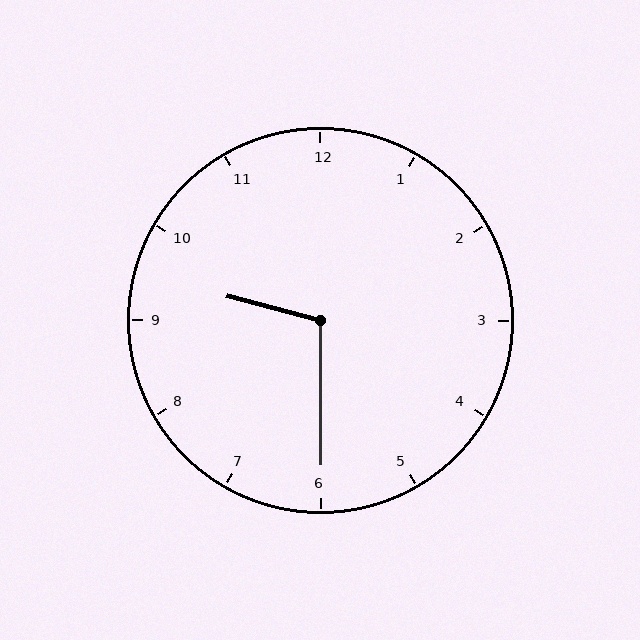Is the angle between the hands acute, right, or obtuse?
It is obtuse.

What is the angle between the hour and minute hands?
Approximately 105 degrees.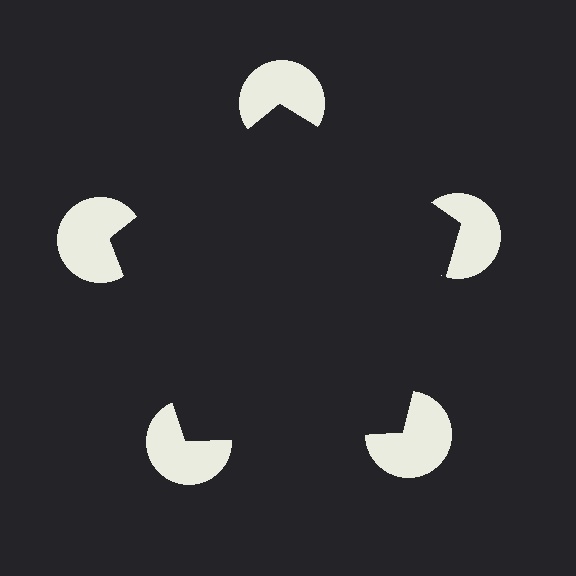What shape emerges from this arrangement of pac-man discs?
An illusory pentagon — its edges are inferred from the aligned wedge cuts in the pac-man discs, not physically drawn.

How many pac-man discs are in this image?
There are 5 — one at each vertex of the illusory pentagon.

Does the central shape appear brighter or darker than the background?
It typically appears slightly darker than the background, even though no actual brightness change is drawn.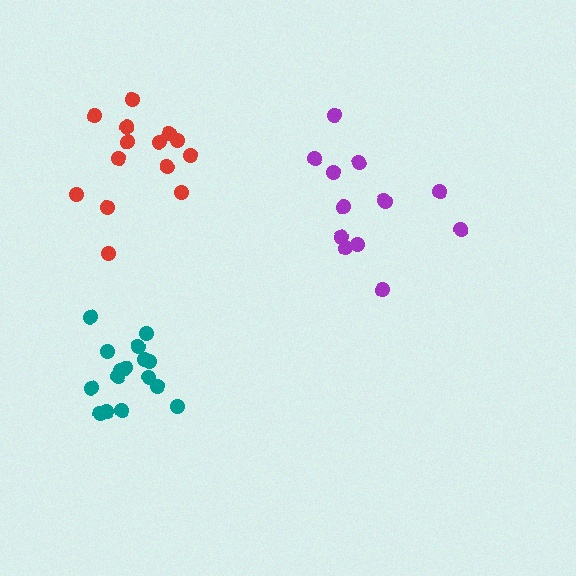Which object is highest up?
The red cluster is topmost.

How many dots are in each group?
Group 1: 13 dots, Group 2: 14 dots, Group 3: 16 dots (43 total).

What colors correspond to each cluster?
The clusters are colored: purple, red, teal.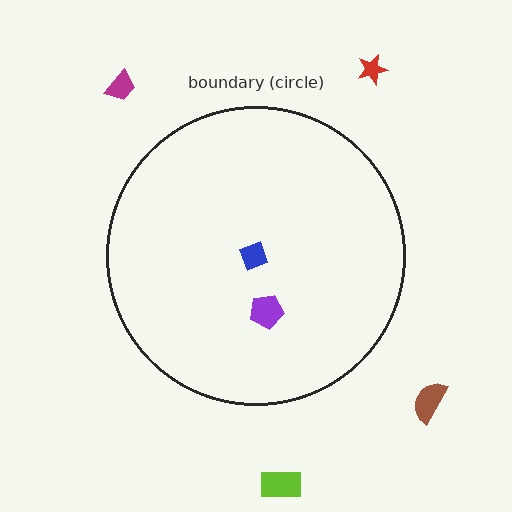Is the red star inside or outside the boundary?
Outside.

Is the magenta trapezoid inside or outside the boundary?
Outside.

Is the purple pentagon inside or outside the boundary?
Inside.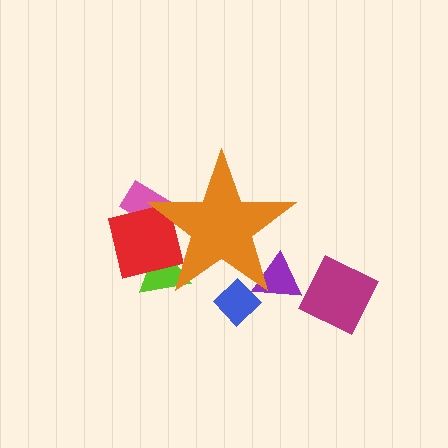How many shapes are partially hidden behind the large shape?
5 shapes are partially hidden.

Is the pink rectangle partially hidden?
Yes, the pink rectangle is partially hidden behind the orange star.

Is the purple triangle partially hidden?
Yes, the purple triangle is partially hidden behind the orange star.